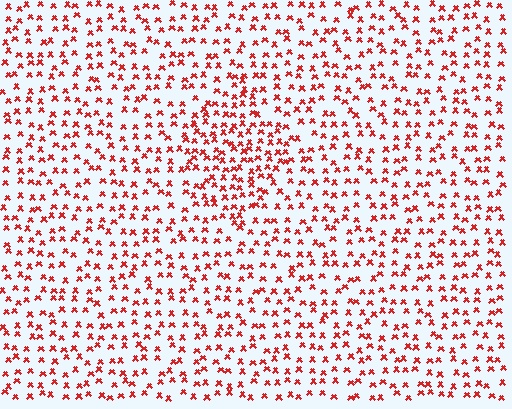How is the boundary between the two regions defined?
The boundary is defined by a change in element density (approximately 1.7x ratio). All elements are the same color, size, and shape.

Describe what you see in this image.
The image contains small red elements arranged at two different densities. A diamond-shaped region is visible where the elements are more densely packed than the surrounding area.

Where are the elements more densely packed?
The elements are more densely packed inside the diamond boundary.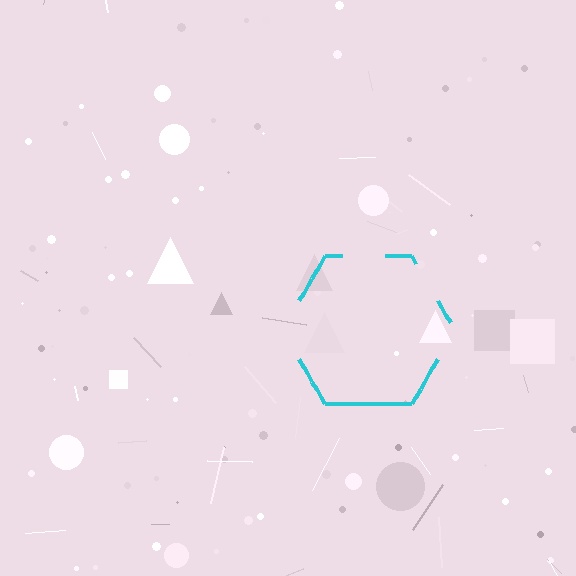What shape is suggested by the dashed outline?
The dashed outline suggests a hexagon.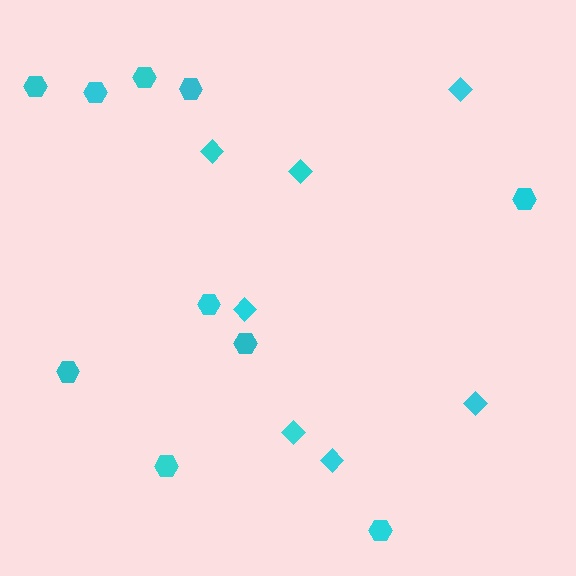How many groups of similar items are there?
There are 2 groups: one group of diamonds (7) and one group of hexagons (10).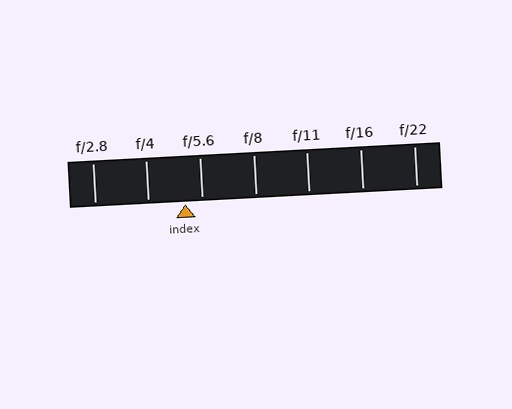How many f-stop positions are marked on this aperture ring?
There are 7 f-stop positions marked.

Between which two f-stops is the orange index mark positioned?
The index mark is between f/4 and f/5.6.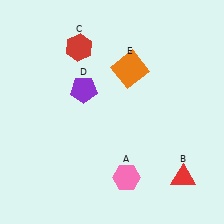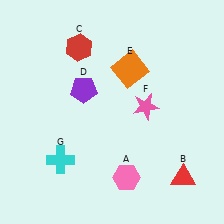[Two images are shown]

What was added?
A pink star (F), a cyan cross (G) were added in Image 2.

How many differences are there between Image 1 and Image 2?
There are 2 differences between the two images.